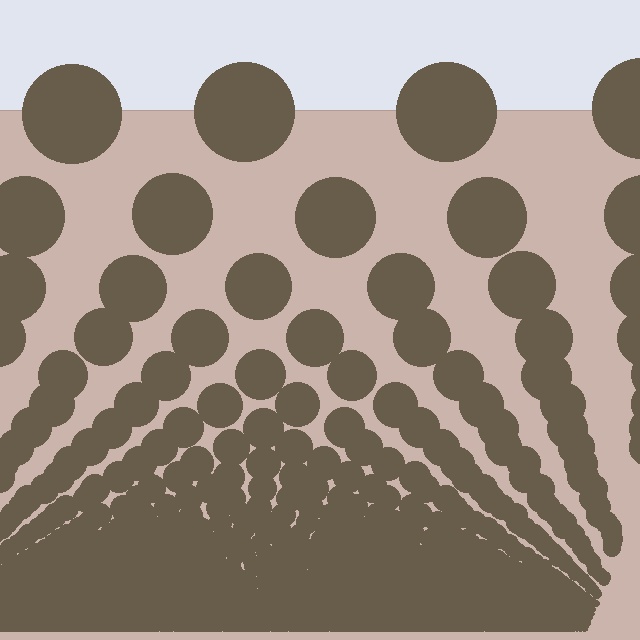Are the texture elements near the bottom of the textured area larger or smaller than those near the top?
Smaller. The gradient is inverted — elements near the bottom are smaller and denser.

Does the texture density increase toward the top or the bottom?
Density increases toward the bottom.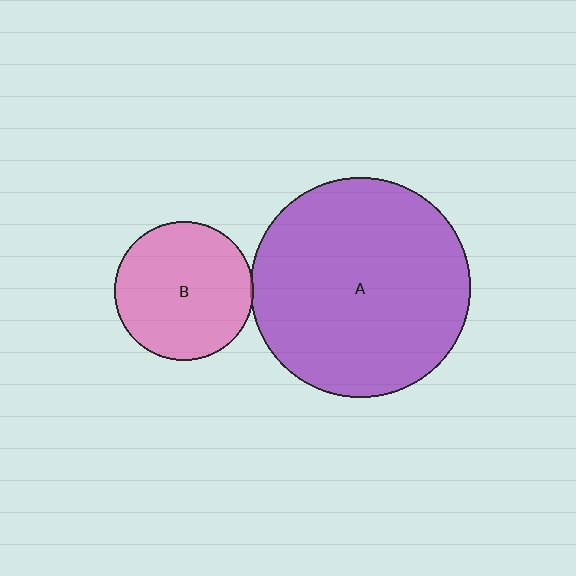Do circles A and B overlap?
Yes.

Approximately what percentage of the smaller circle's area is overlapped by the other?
Approximately 5%.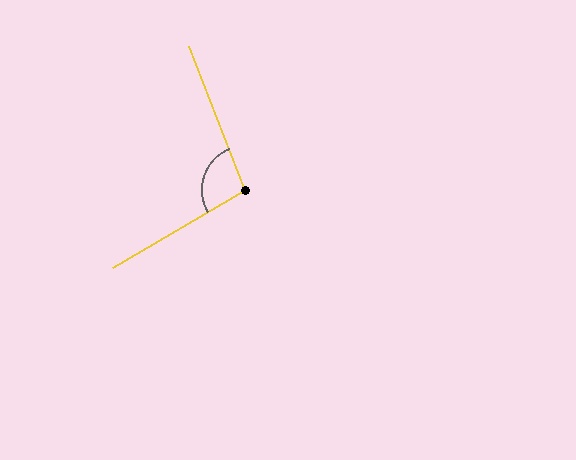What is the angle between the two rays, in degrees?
Approximately 100 degrees.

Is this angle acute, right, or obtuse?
It is obtuse.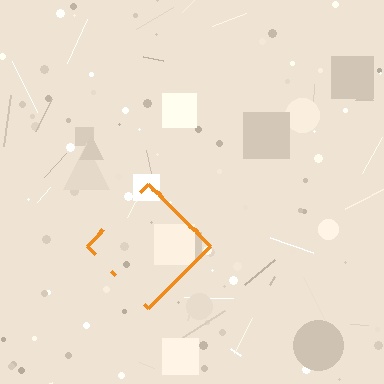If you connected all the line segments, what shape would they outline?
They would outline a diamond.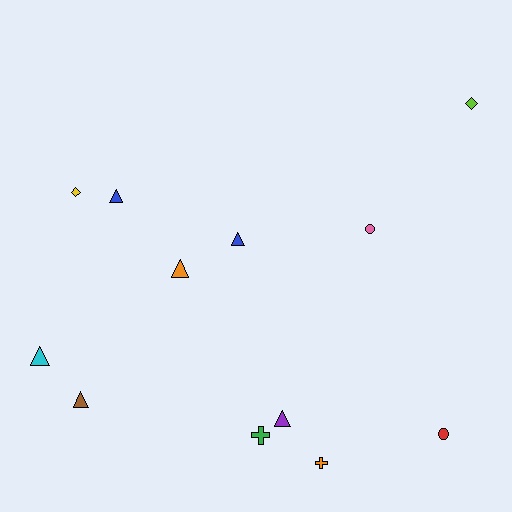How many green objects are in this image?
There is 1 green object.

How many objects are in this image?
There are 12 objects.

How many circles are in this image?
There are 2 circles.